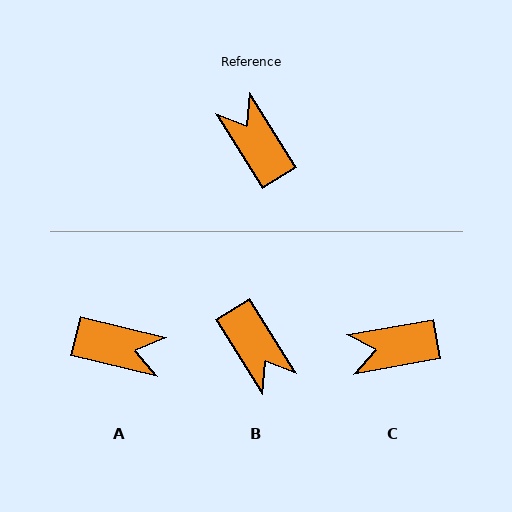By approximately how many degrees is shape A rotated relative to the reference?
Approximately 136 degrees clockwise.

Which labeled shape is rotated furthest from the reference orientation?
B, about 180 degrees away.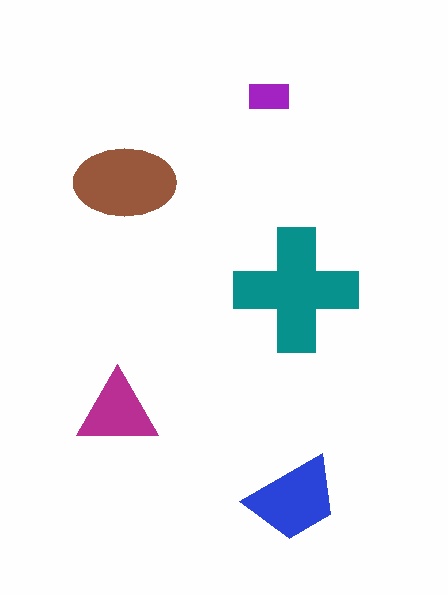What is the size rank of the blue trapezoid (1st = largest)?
3rd.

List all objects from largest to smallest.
The teal cross, the brown ellipse, the blue trapezoid, the magenta triangle, the purple rectangle.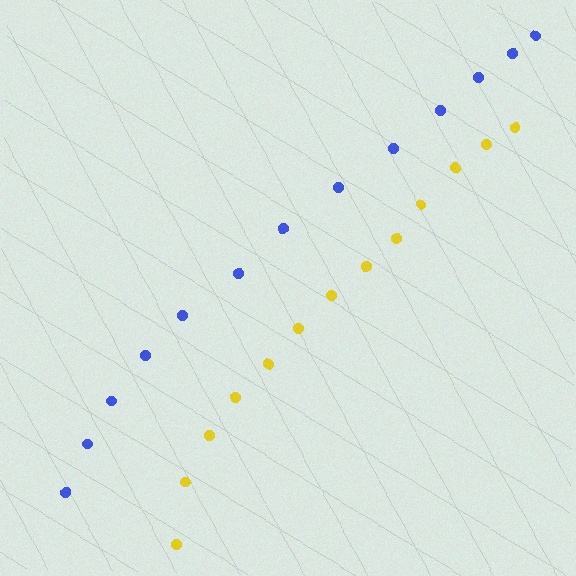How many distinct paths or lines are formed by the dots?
There are 2 distinct paths.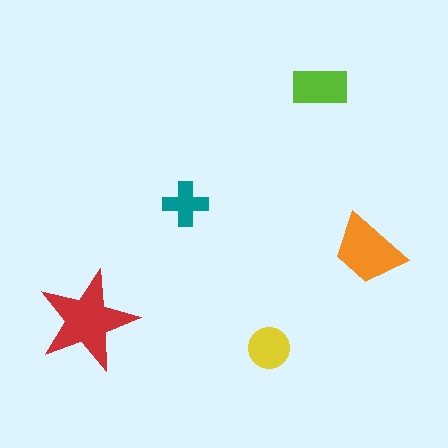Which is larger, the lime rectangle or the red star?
The red star.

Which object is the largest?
The red star.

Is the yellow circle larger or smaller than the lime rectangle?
Smaller.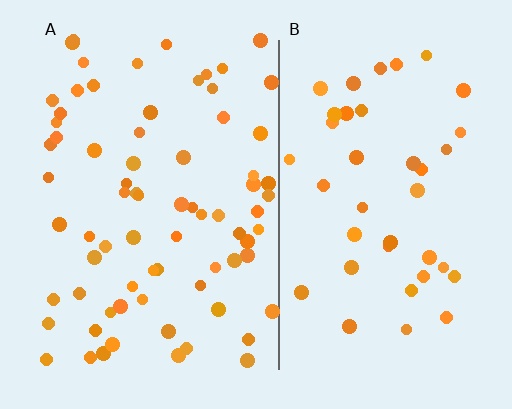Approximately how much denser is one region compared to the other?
Approximately 1.8× — region A over region B.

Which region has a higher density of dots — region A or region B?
A (the left).